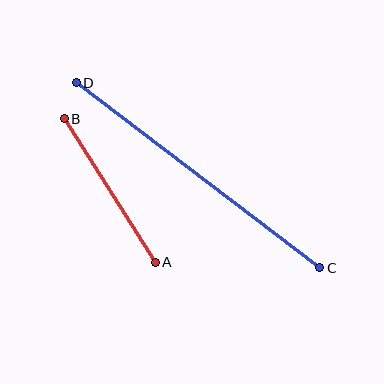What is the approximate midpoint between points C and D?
The midpoint is at approximately (198, 175) pixels.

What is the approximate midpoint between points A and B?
The midpoint is at approximately (110, 191) pixels.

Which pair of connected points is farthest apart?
Points C and D are farthest apart.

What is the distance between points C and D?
The distance is approximately 305 pixels.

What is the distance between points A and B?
The distance is approximately 170 pixels.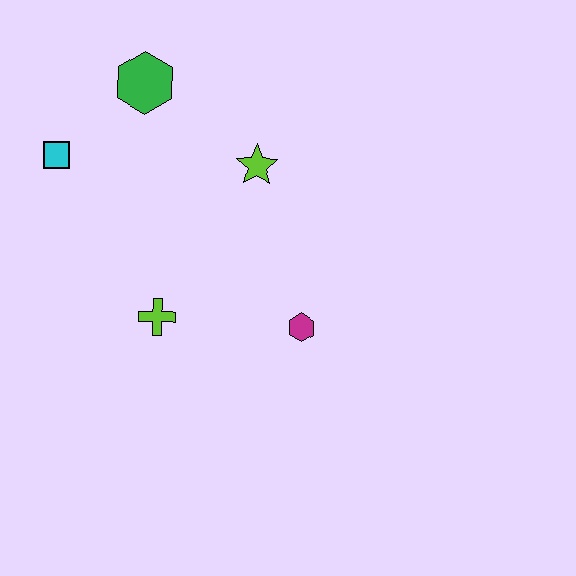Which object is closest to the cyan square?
The green hexagon is closest to the cyan square.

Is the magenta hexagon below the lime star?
Yes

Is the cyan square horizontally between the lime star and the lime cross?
No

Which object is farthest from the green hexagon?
The magenta hexagon is farthest from the green hexagon.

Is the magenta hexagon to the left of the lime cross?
No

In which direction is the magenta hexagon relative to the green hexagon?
The magenta hexagon is below the green hexagon.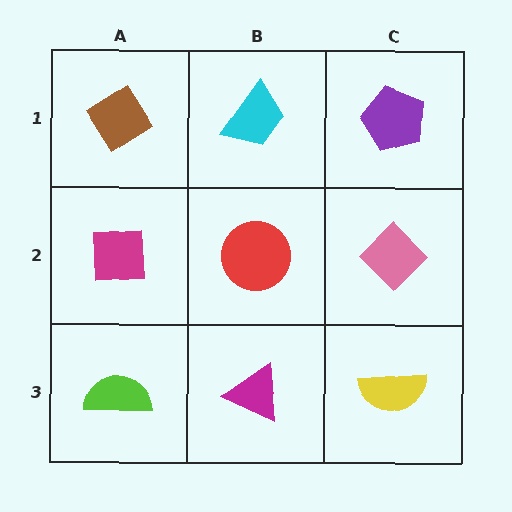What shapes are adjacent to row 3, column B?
A red circle (row 2, column B), a lime semicircle (row 3, column A), a yellow semicircle (row 3, column C).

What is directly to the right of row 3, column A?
A magenta triangle.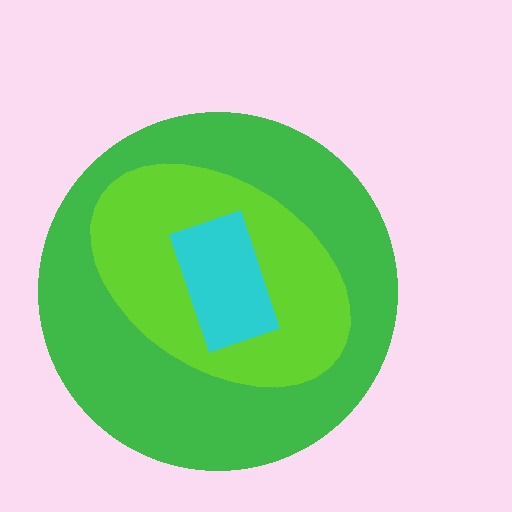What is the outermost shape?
The green circle.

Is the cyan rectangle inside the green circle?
Yes.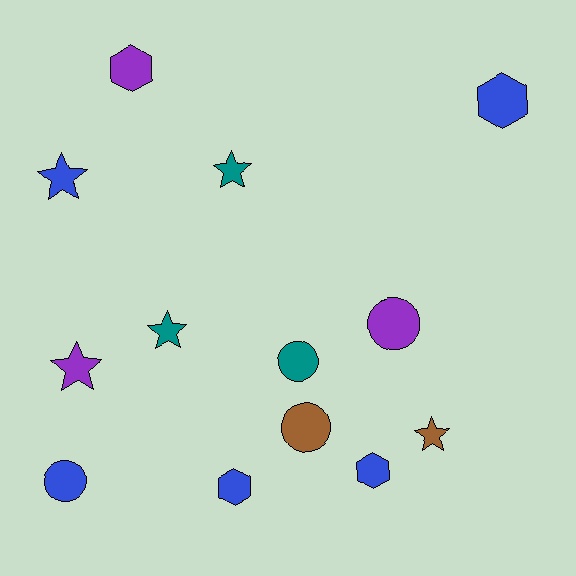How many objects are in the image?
There are 13 objects.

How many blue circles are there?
There is 1 blue circle.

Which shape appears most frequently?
Star, with 5 objects.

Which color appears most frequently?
Blue, with 5 objects.